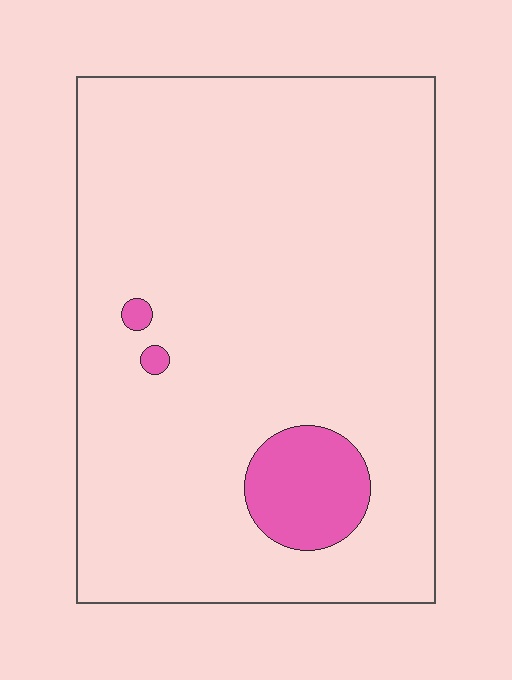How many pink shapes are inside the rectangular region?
3.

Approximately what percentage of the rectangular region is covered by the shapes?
Approximately 5%.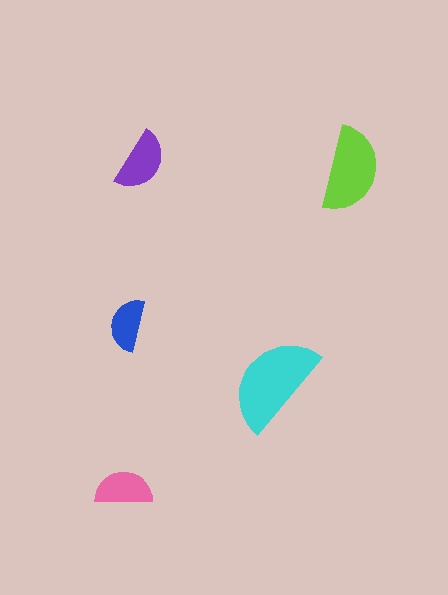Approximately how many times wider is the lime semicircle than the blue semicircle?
About 1.5 times wider.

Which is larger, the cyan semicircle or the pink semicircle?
The cyan one.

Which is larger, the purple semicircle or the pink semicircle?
The purple one.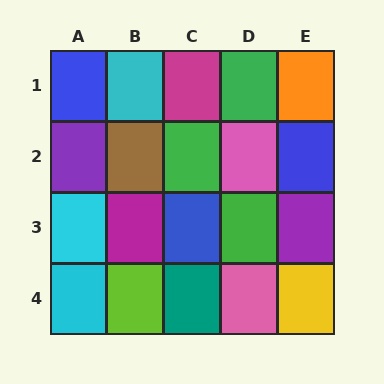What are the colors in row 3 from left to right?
Cyan, magenta, blue, green, purple.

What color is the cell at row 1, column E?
Orange.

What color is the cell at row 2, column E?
Blue.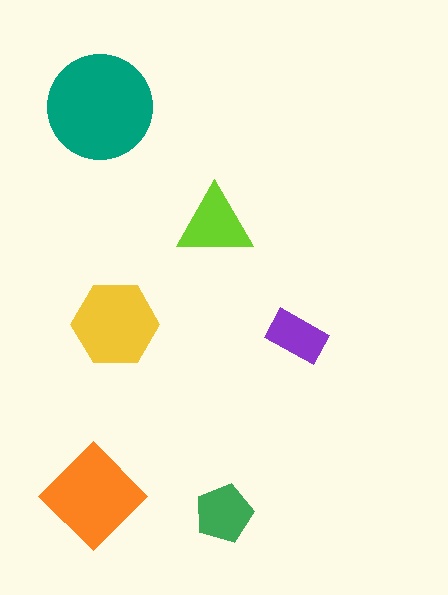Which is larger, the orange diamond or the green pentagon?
The orange diamond.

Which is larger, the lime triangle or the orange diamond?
The orange diamond.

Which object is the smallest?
The purple rectangle.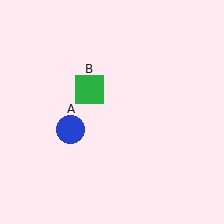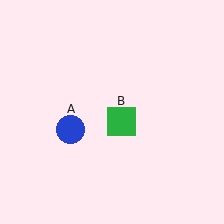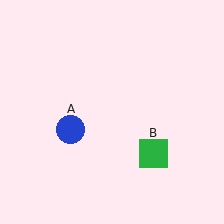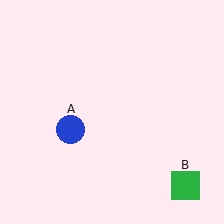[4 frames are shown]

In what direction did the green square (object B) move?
The green square (object B) moved down and to the right.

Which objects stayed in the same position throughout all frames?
Blue circle (object A) remained stationary.